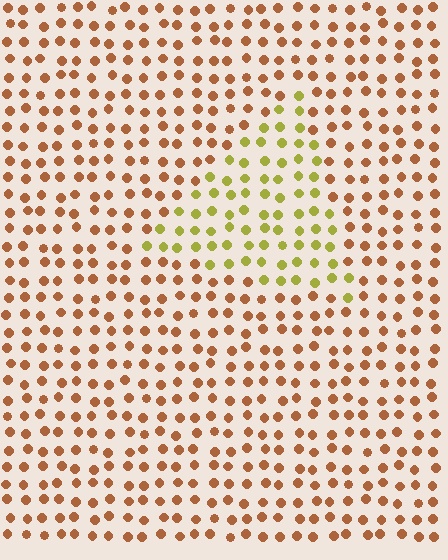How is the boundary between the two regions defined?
The boundary is defined purely by a slight shift in hue (about 45 degrees). Spacing, size, and orientation are identical on both sides.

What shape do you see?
I see a triangle.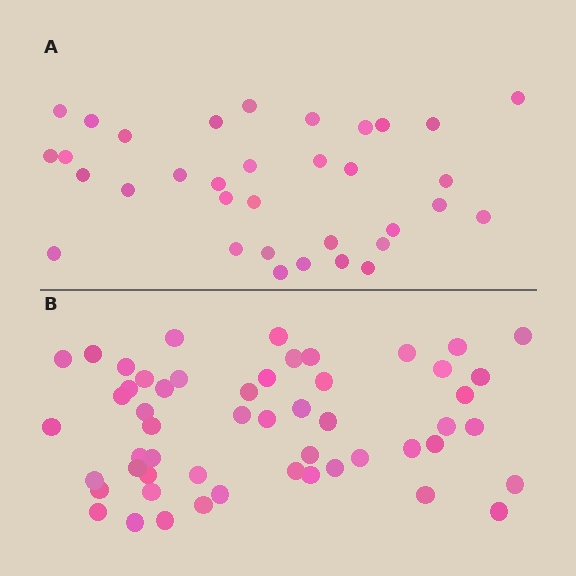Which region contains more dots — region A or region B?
Region B (the bottom region) has more dots.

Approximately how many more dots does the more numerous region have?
Region B has approximately 20 more dots than region A.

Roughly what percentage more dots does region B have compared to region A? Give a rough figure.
About 55% more.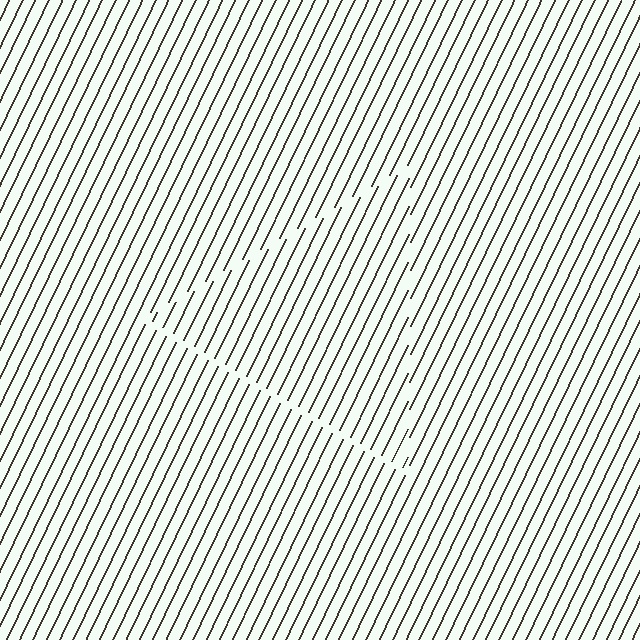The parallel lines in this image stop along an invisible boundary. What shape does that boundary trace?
An illusory triangle. The interior of the shape contains the same grating, shifted by half a period — the contour is defined by the phase discontinuity where line-ends from the inner and outer gratings abut.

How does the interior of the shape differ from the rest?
The interior of the shape contains the same grating, shifted by half a period — the contour is defined by the phase discontinuity where line-ends from the inner and outer gratings abut.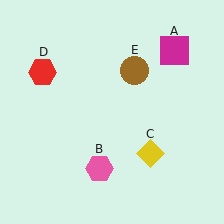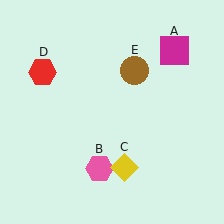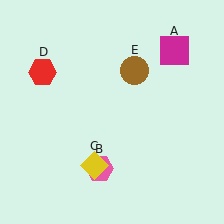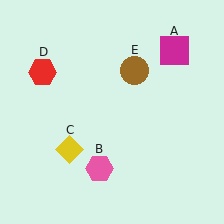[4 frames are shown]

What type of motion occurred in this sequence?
The yellow diamond (object C) rotated clockwise around the center of the scene.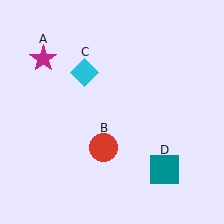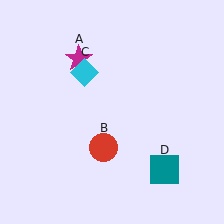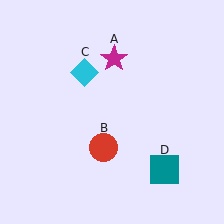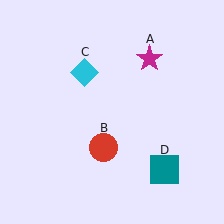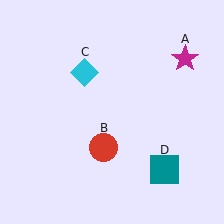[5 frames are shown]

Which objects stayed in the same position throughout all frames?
Red circle (object B) and cyan diamond (object C) and teal square (object D) remained stationary.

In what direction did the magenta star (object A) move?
The magenta star (object A) moved right.